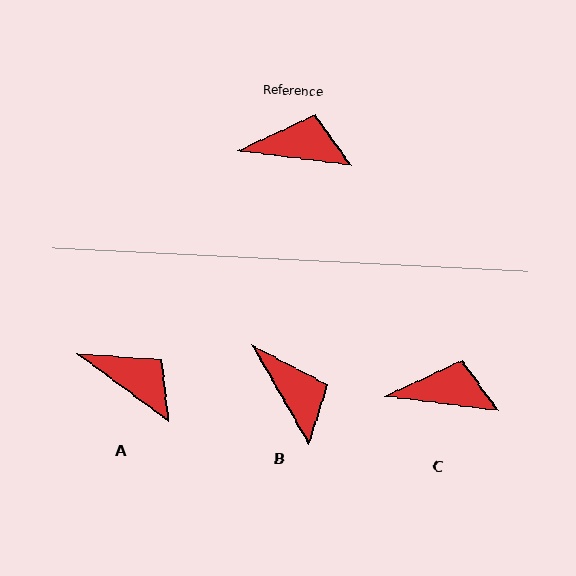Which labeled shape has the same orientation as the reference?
C.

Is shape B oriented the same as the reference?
No, it is off by about 53 degrees.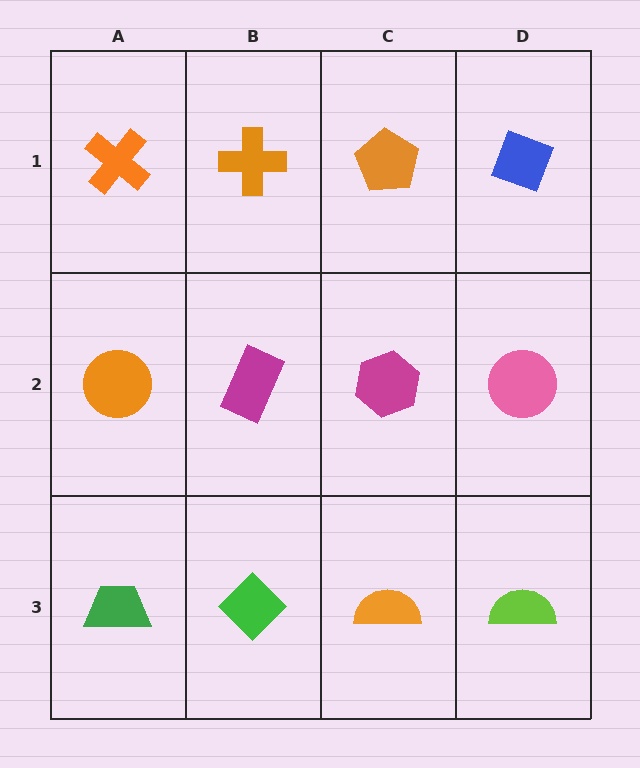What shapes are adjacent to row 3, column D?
A pink circle (row 2, column D), an orange semicircle (row 3, column C).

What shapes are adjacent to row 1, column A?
An orange circle (row 2, column A), an orange cross (row 1, column B).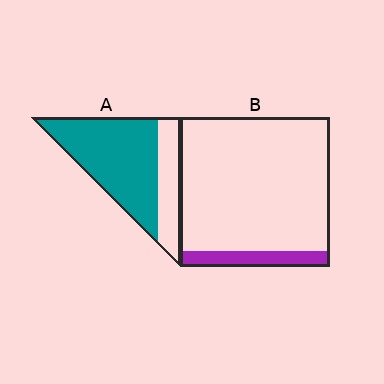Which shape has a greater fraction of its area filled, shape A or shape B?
Shape A.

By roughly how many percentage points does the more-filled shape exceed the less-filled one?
By roughly 60 percentage points (A over B).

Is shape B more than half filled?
No.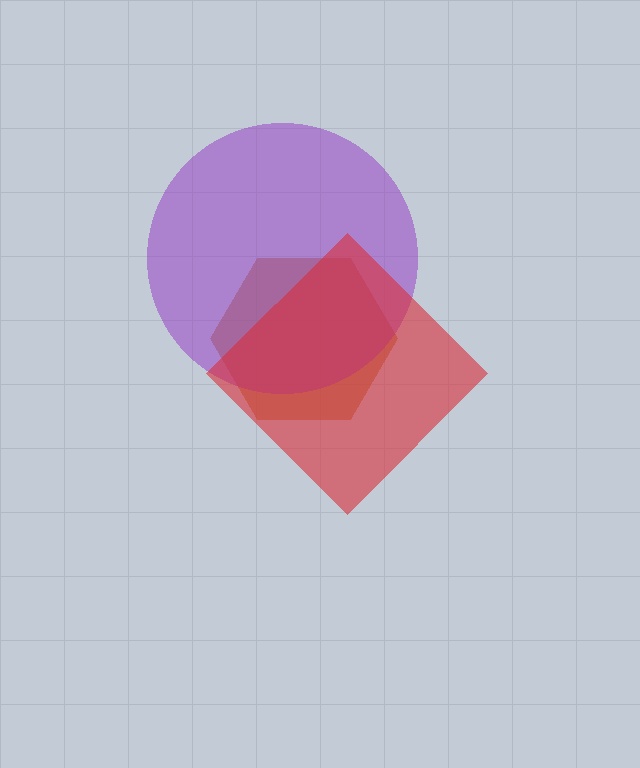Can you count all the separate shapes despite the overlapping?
Yes, there are 3 separate shapes.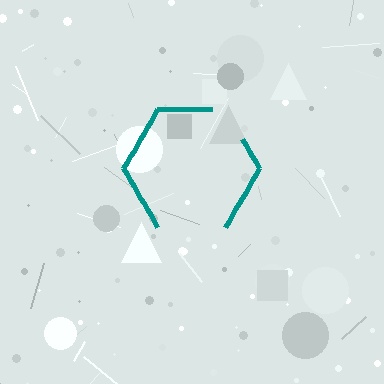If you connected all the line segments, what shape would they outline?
They would outline a hexagon.